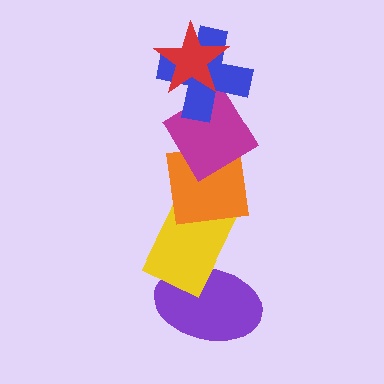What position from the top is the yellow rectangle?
The yellow rectangle is 5th from the top.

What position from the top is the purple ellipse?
The purple ellipse is 6th from the top.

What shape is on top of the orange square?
The magenta diamond is on top of the orange square.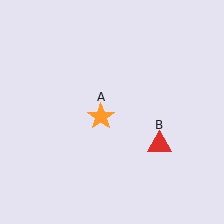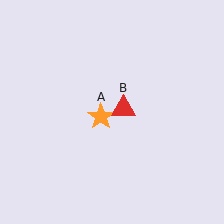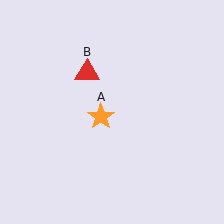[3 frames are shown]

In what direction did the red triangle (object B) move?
The red triangle (object B) moved up and to the left.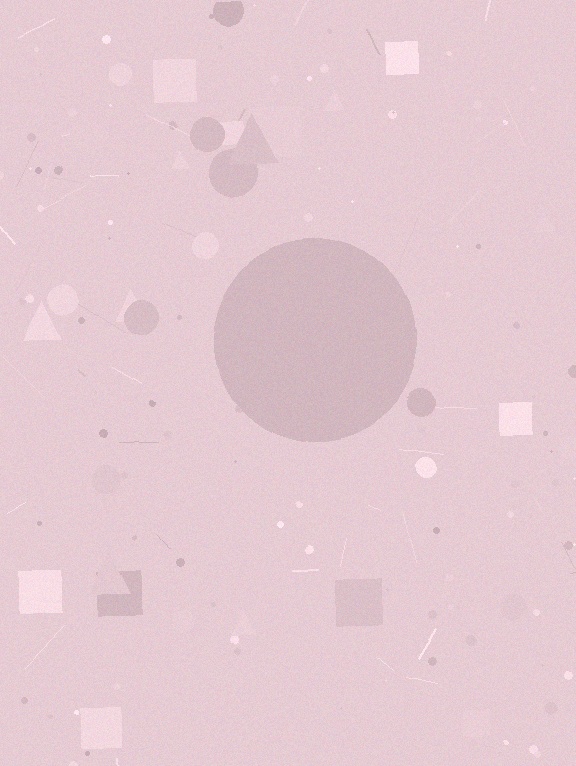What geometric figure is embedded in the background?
A circle is embedded in the background.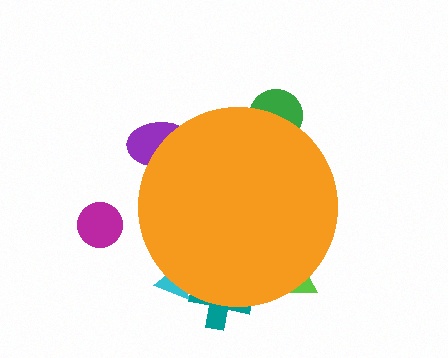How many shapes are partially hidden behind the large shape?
5 shapes are partially hidden.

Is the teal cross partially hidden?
Yes, the teal cross is partially hidden behind the orange circle.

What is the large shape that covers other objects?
An orange circle.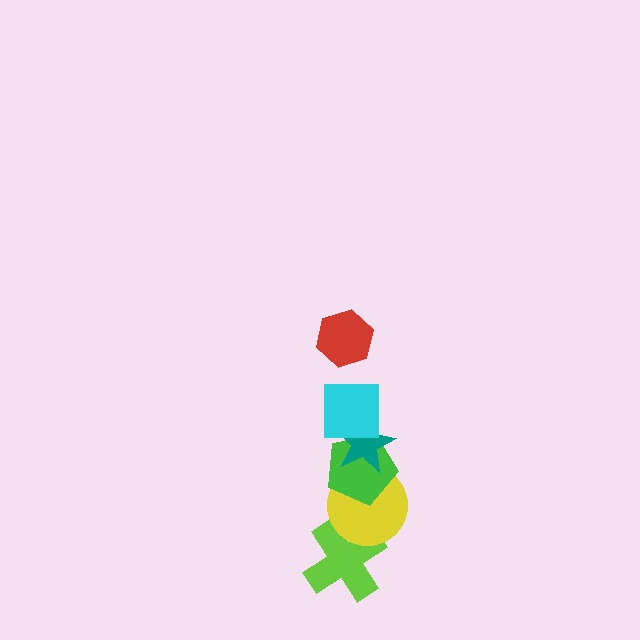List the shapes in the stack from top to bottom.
From top to bottom: the red hexagon, the cyan square, the teal star, the green pentagon, the yellow circle, the lime cross.